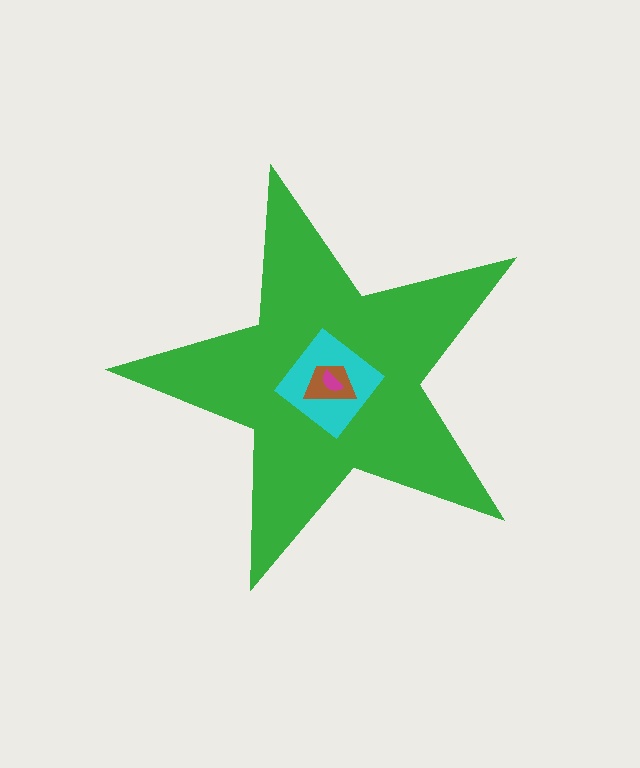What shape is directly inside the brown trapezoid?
The magenta semicircle.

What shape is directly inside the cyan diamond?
The brown trapezoid.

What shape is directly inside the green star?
The cyan diamond.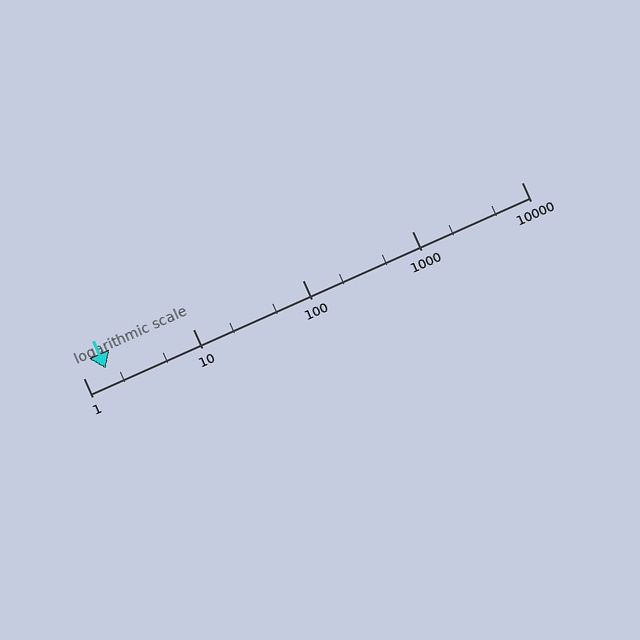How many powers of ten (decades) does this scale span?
The scale spans 4 decades, from 1 to 10000.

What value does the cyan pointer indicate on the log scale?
The pointer indicates approximately 1.6.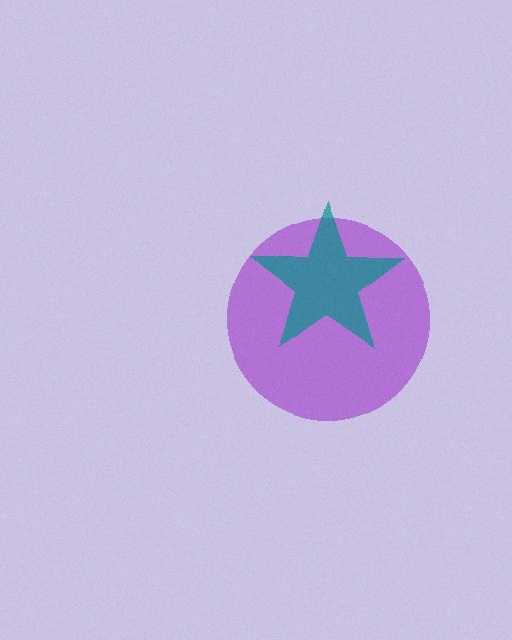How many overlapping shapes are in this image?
There are 2 overlapping shapes in the image.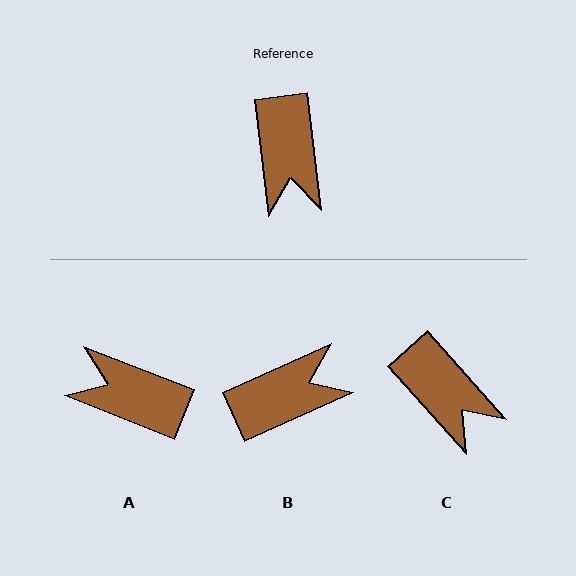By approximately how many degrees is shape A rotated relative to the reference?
Approximately 119 degrees clockwise.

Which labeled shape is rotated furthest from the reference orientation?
A, about 119 degrees away.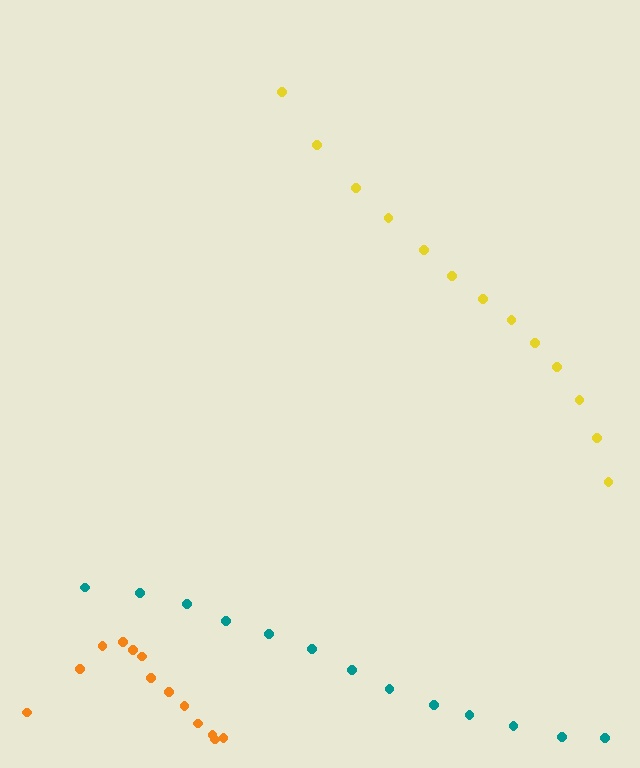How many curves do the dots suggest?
There are 3 distinct paths.